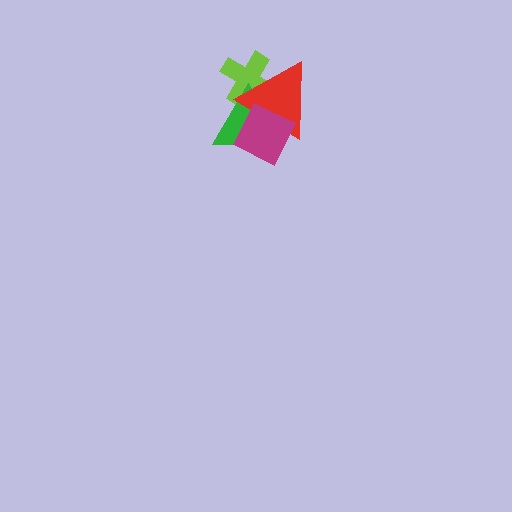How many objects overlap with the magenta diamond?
2 objects overlap with the magenta diamond.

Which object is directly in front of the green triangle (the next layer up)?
The red triangle is directly in front of the green triangle.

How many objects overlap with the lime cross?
2 objects overlap with the lime cross.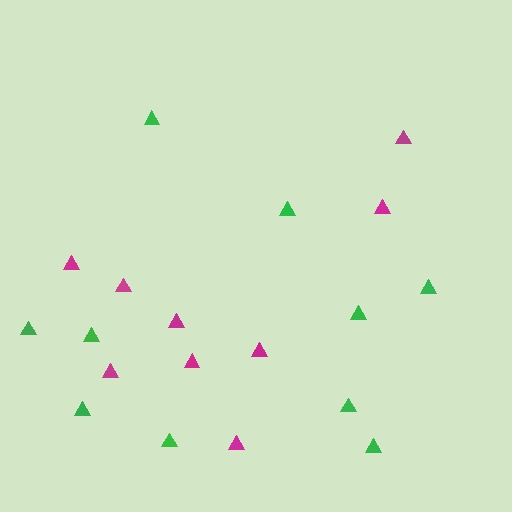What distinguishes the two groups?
There are 2 groups: one group of magenta triangles (9) and one group of green triangles (10).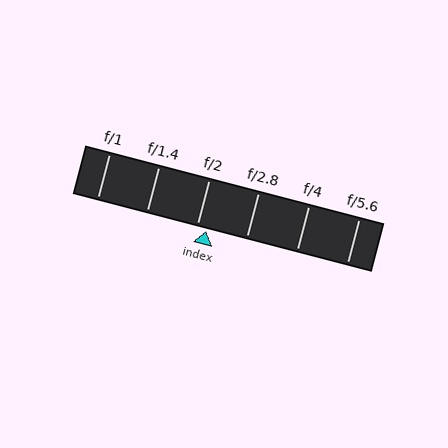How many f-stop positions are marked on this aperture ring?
There are 6 f-stop positions marked.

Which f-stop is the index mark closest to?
The index mark is closest to f/2.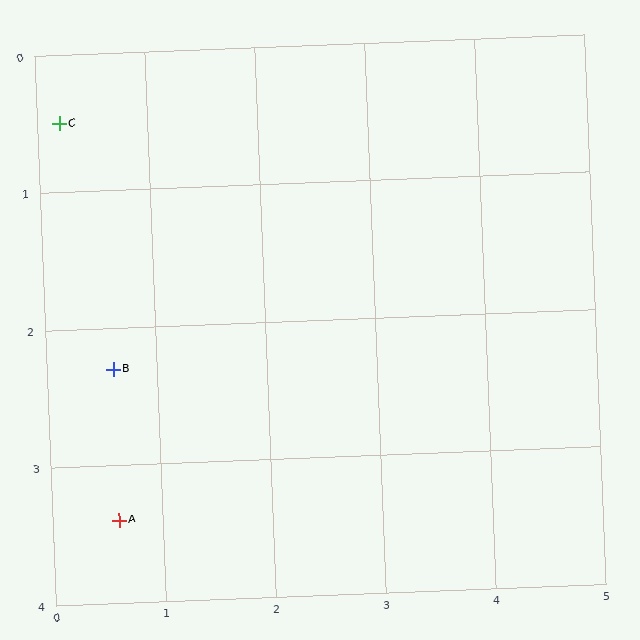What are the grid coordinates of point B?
Point B is at approximately (0.6, 2.3).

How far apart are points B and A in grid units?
Points B and A are about 1.1 grid units apart.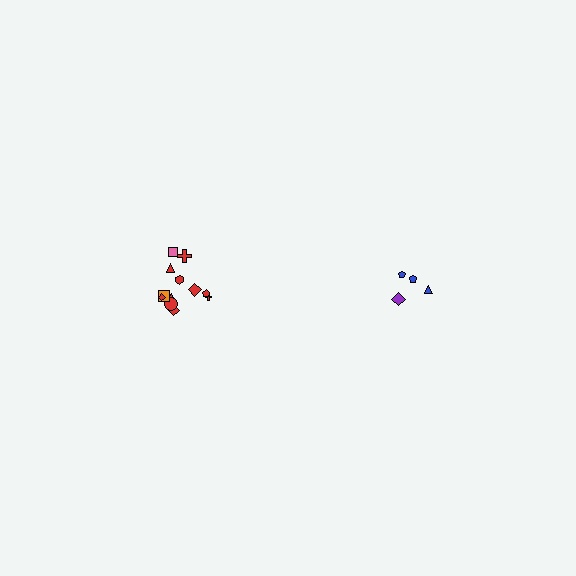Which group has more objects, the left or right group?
The left group.